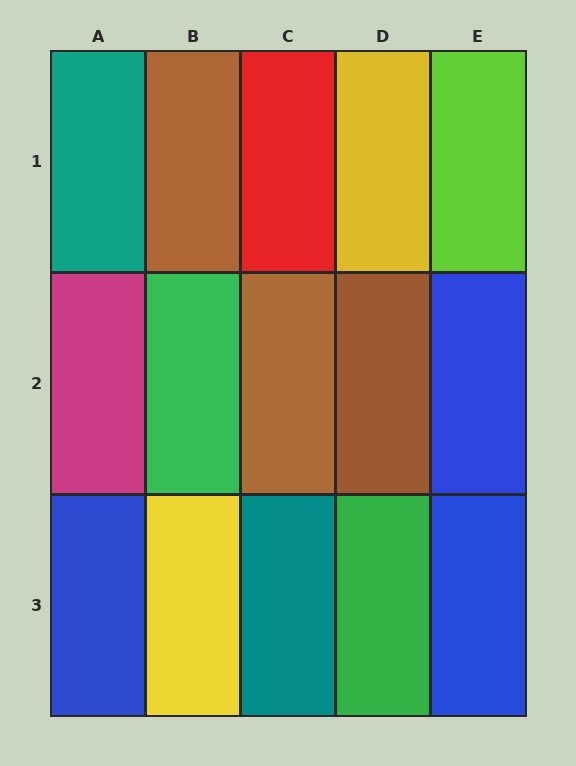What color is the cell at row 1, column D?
Yellow.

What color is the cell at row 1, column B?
Brown.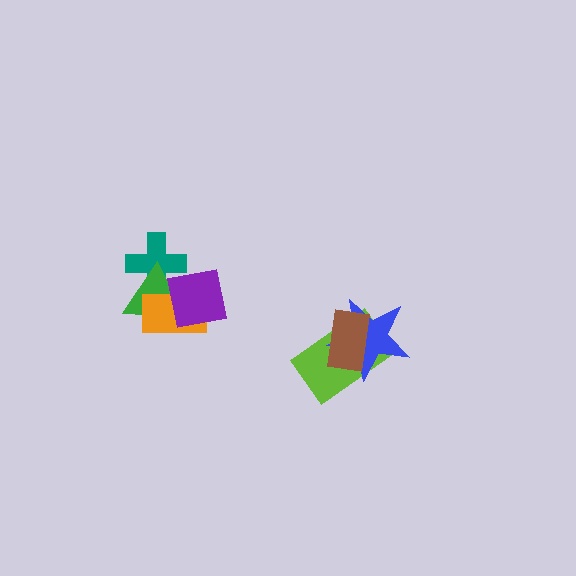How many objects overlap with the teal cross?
2 objects overlap with the teal cross.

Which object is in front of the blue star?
The brown rectangle is in front of the blue star.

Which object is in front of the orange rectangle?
The purple square is in front of the orange rectangle.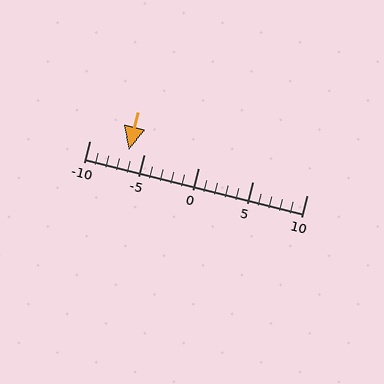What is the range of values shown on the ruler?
The ruler shows values from -10 to 10.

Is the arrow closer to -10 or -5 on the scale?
The arrow is closer to -5.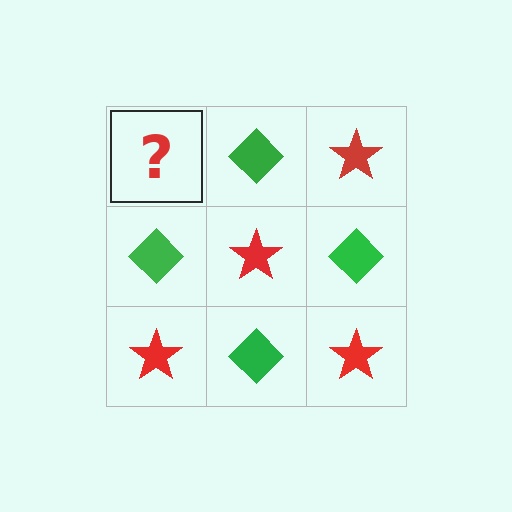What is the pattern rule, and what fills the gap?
The rule is that it alternates red star and green diamond in a checkerboard pattern. The gap should be filled with a red star.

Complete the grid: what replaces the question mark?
The question mark should be replaced with a red star.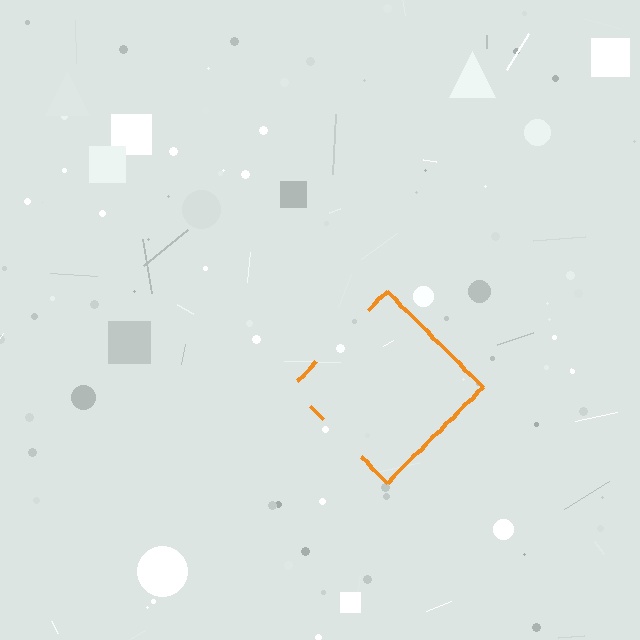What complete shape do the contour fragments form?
The contour fragments form a diamond.